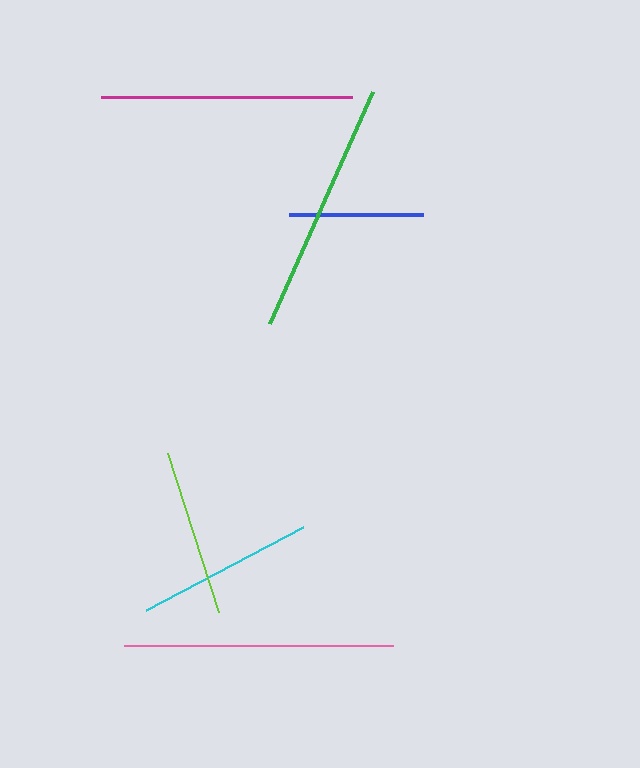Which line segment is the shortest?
The blue line is the shortest at approximately 135 pixels.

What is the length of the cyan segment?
The cyan segment is approximately 178 pixels long.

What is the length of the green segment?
The green segment is approximately 253 pixels long.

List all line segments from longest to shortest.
From longest to shortest: pink, green, magenta, cyan, lime, blue.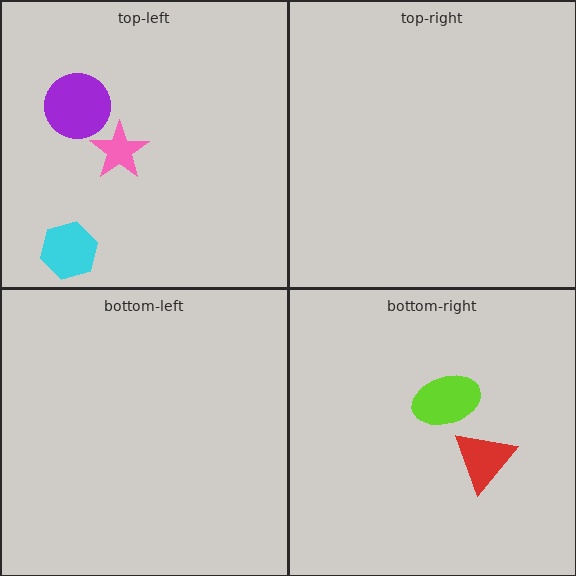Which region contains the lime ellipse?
The bottom-right region.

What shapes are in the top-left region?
The cyan hexagon, the purple circle, the pink star.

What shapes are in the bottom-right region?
The lime ellipse, the red triangle.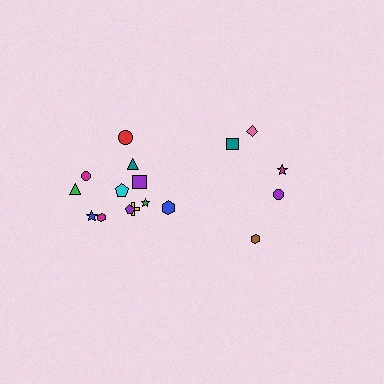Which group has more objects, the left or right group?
The left group.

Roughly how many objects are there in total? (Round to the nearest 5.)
Roughly 15 objects in total.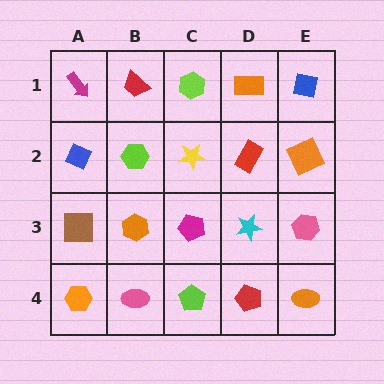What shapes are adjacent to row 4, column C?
A magenta pentagon (row 3, column C), a pink ellipse (row 4, column B), a red pentagon (row 4, column D).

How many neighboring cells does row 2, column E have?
3.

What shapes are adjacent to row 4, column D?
A cyan star (row 3, column D), a lime pentagon (row 4, column C), an orange ellipse (row 4, column E).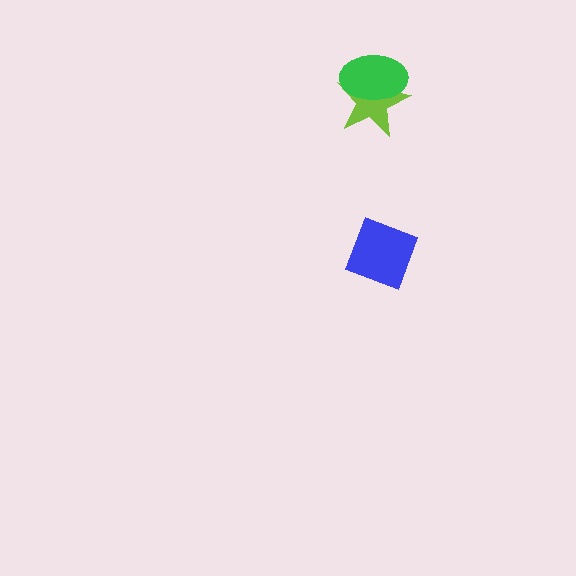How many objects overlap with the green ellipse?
1 object overlaps with the green ellipse.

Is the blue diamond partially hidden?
No, no other shape covers it.